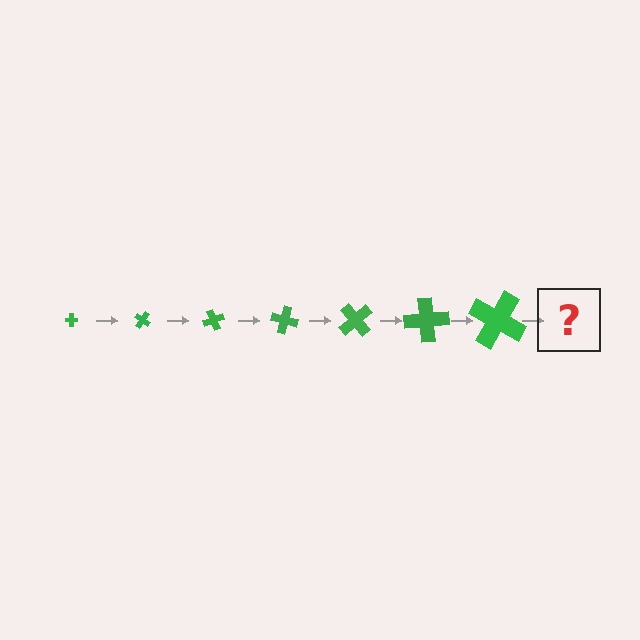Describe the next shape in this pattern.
It should be a cross, larger than the previous one and rotated 245 degrees from the start.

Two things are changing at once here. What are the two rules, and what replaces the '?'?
The two rules are that the cross grows larger each step and it rotates 35 degrees each step. The '?' should be a cross, larger than the previous one and rotated 245 degrees from the start.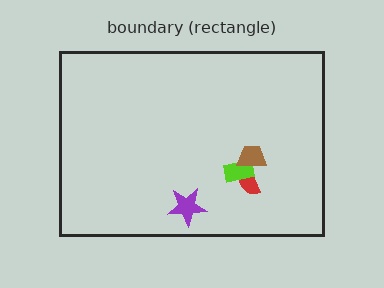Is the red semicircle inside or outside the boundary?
Inside.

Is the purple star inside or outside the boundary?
Inside.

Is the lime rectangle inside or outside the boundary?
Inside.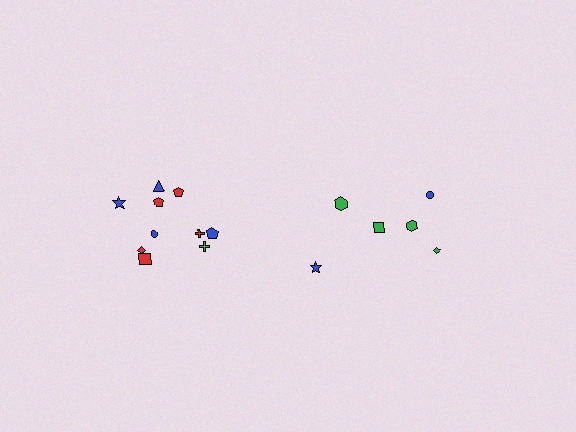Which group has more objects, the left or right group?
The left group.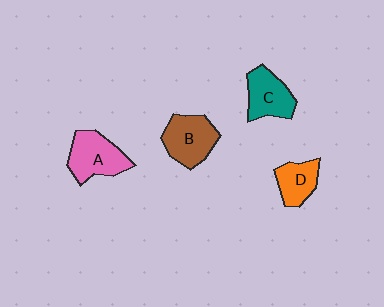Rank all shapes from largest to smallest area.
From largest to smallest: B (brown), A (pink), C (teal), D (orange).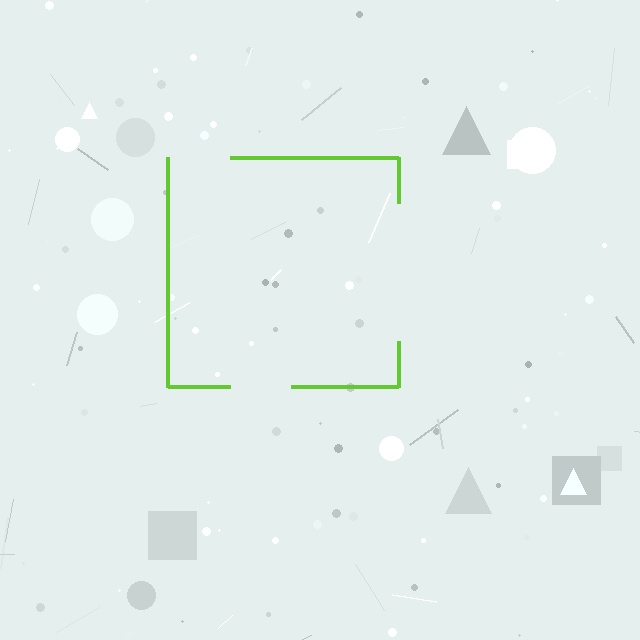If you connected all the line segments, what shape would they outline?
They would outline a square.